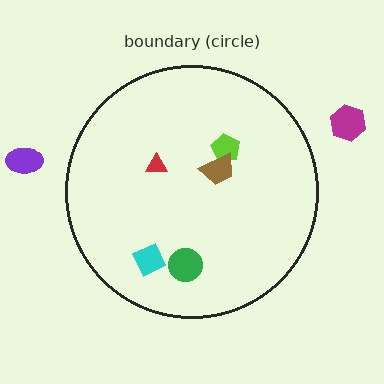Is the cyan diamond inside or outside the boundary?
Inside.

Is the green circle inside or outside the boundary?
Inside.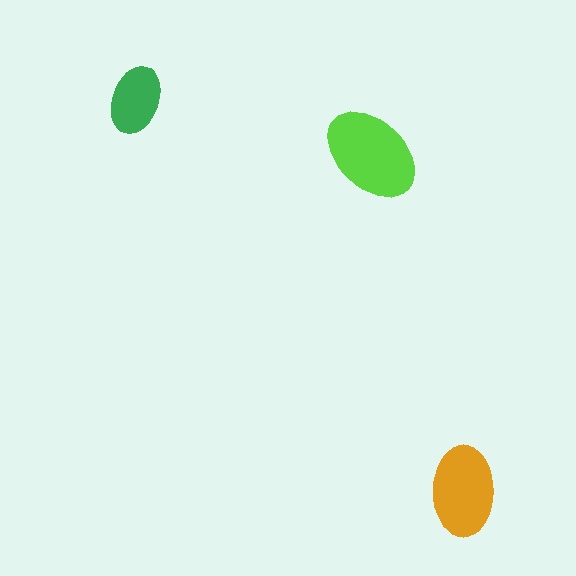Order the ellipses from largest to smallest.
the lime one, the orange one, the green one.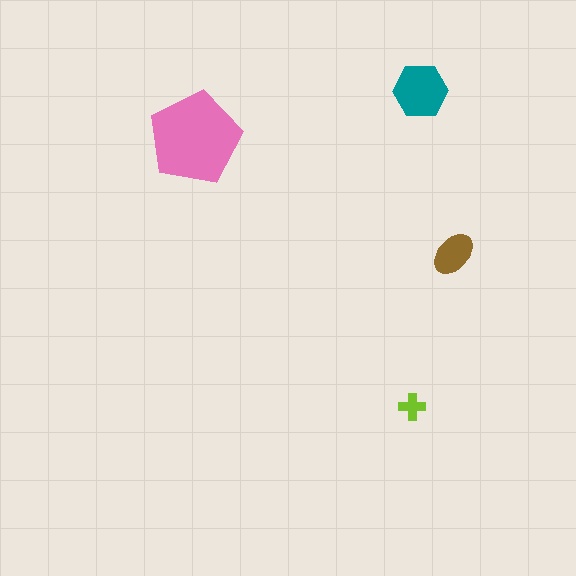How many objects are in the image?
There are 4 objects in the image.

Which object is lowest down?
The lime cross is bottommost.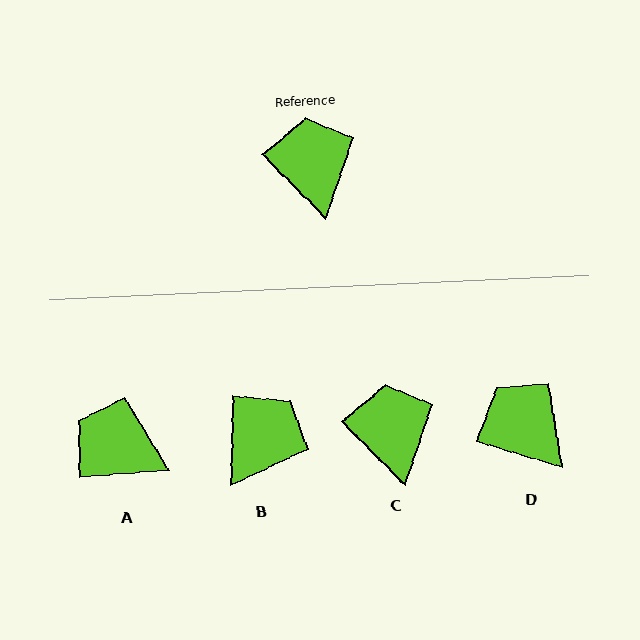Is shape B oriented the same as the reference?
No, it is off by about 46 degrees.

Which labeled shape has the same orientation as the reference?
C.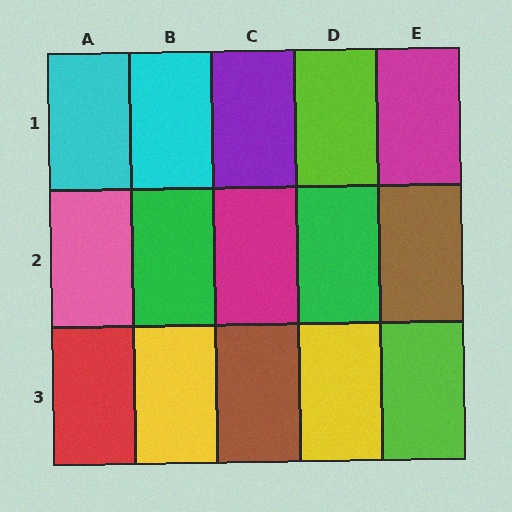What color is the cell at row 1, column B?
Cyan.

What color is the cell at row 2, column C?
Magenta.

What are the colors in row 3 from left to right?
Red, yellow, brown, yellow, lime.